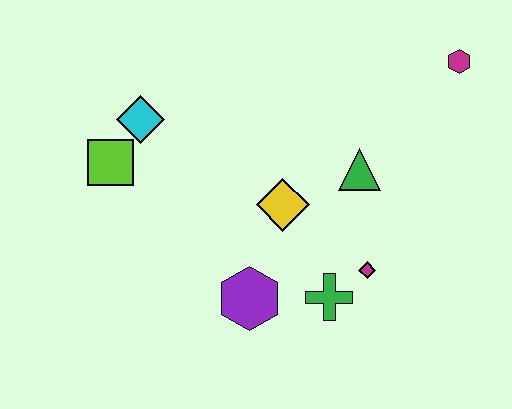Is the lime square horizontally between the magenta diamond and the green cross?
No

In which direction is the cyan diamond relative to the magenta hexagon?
The cyan diamond is to the left of the magenta hexagon.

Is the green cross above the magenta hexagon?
No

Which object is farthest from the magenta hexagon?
The lime square is farthest from the magenta hexagon.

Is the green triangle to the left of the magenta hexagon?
Yes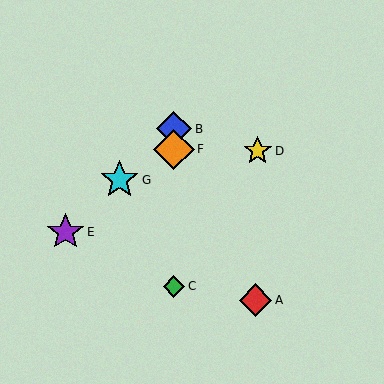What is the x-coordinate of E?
Object E is at x≈66.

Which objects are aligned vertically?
Objects B, C, F are aligned vertically.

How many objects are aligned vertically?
3 objects (B, C, F) are aligned vertically.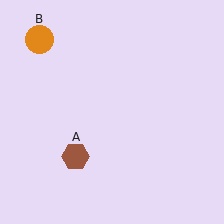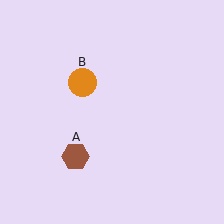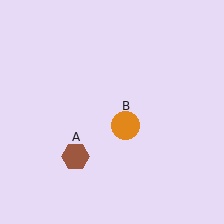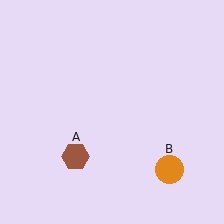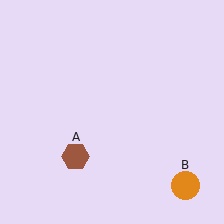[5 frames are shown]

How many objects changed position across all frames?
1 object changed position: orange circle (object B).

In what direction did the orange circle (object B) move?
The orange circle (object B) moved down and to the right.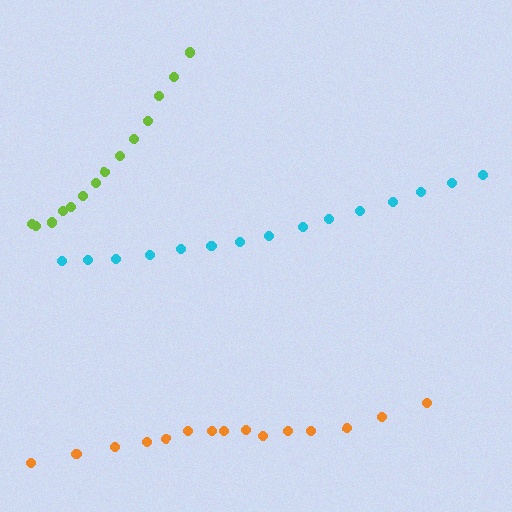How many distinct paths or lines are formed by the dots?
There are 3 distinct paths.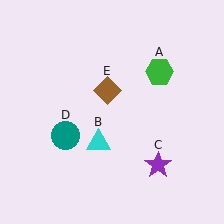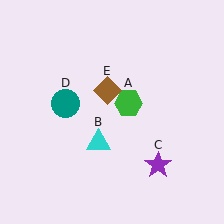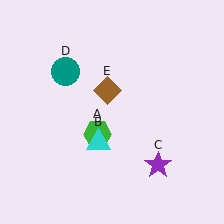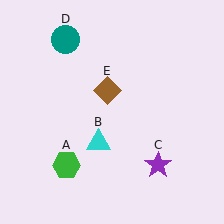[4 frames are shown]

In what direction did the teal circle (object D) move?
The teal circle (object D) moved up.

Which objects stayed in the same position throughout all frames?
Cyan triangle (object B) and purple star (object C) and brown diamond (object E) remained stationary.